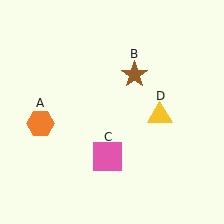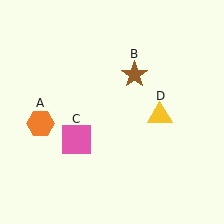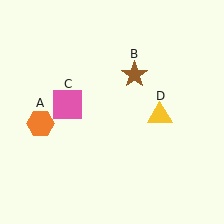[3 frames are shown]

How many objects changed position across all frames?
1 object changed position: pink square (object C).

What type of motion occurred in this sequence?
The pink square (object C) rotated clockwise around the center of the scene.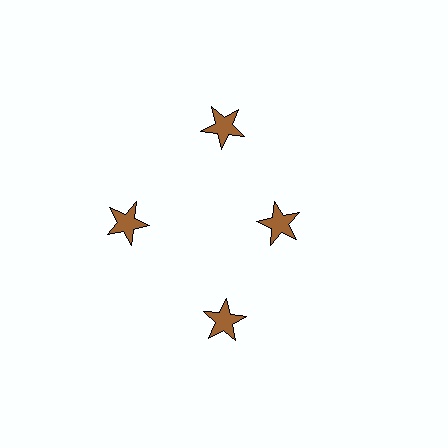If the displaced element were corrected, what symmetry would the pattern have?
It would have 4-fold rotational symmetry — the pattern would map onto itself every 90 degrees.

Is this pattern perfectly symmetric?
No. The 4 brown stars are arranged in a ring, but one element near the 3 o'clock position is pulled inward toward the center, breaking the 4-fold rotational symmetry.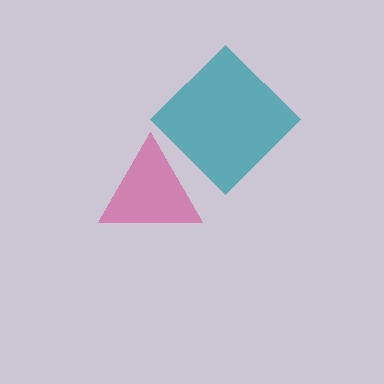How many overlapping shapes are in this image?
There are 2 overlapping shapes in the image.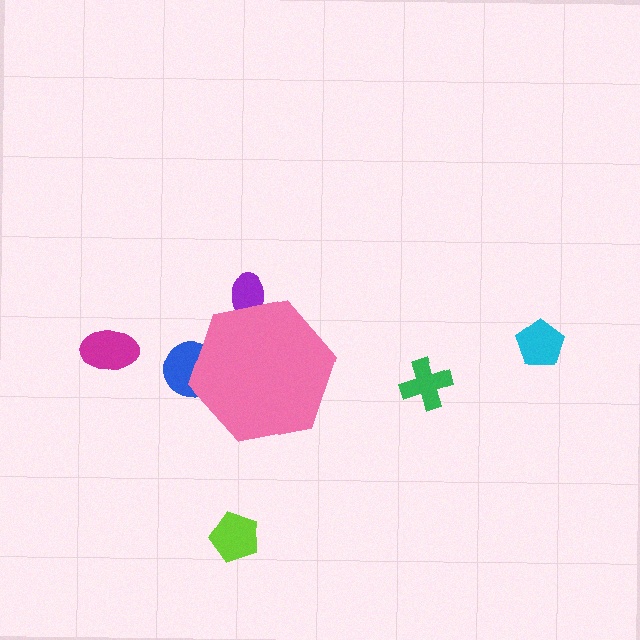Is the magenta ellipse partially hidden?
No, the magenta ellipse is fully visible.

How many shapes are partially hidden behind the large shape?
2 shapes are partially hidden.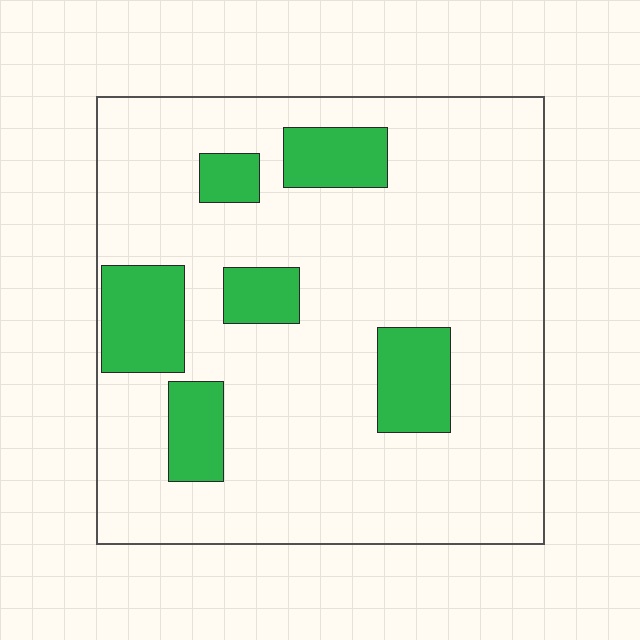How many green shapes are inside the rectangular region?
6.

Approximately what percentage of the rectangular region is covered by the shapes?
Approximately 20%.